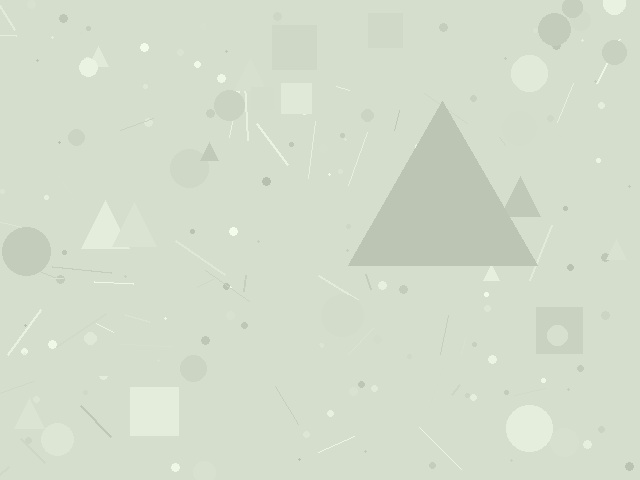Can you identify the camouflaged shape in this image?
The camouflaged shape is a triangle.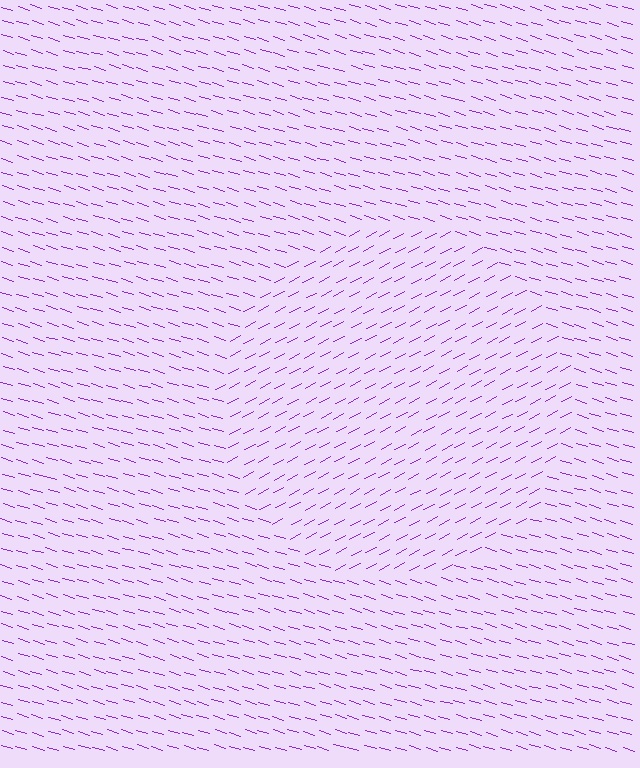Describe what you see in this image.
The image is filled with small purple line segments. A circle region in the image has lines oriented differently from the surrounding lines, creating a visible texture boundary.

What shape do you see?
I see a circle.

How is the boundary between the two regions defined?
The boundary is defined purely by a change in line orientation (approximately 45 degrees difference). All lines are the same color and thickness.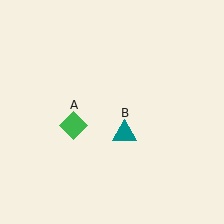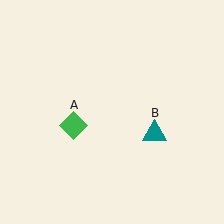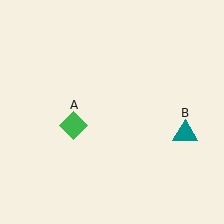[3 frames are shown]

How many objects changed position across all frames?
1 object changed position: teal triangle (object B).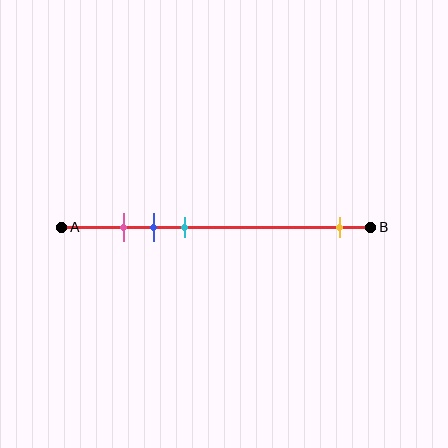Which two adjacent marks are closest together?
The pink and blue marks are the closest adjacent pair.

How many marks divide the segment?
There are 4 marks dividing the segment.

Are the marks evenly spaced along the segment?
No, the marks are not evenly spaced.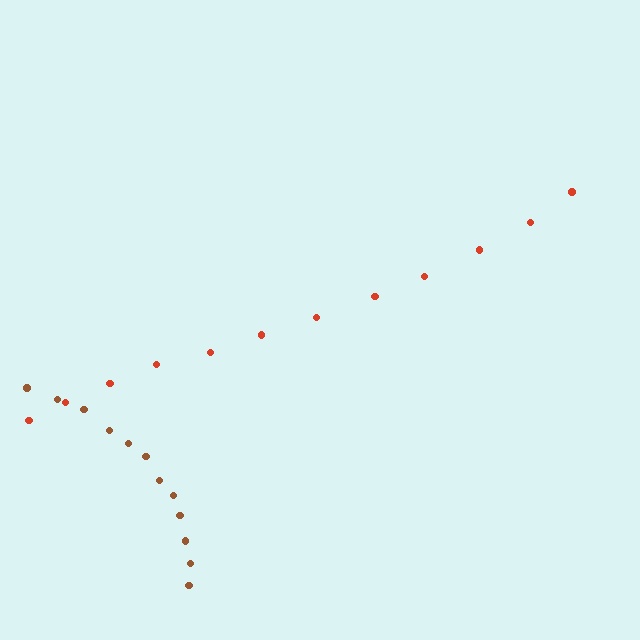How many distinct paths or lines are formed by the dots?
There are 2 distinct paths.